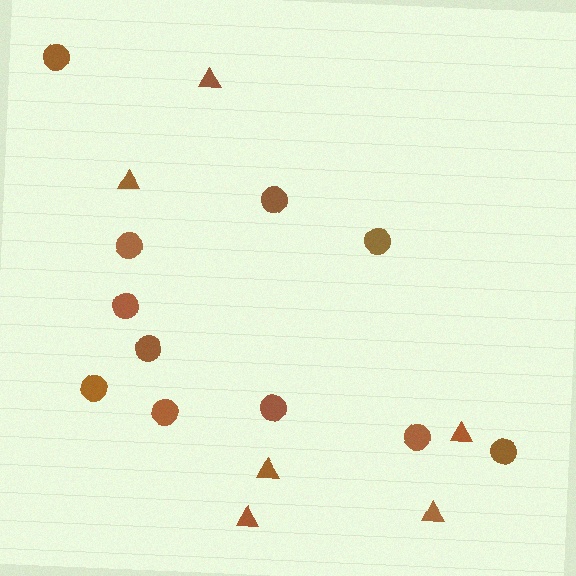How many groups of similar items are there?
There are 2 groups: one group of triangles (6) and one group of circles (11).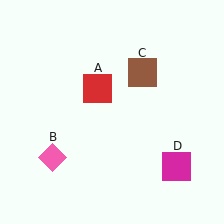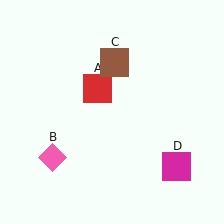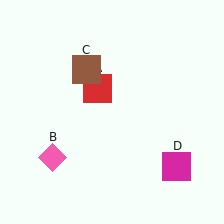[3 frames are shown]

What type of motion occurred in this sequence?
The brown square (object C) rotated counterclockwise around the center of the scene.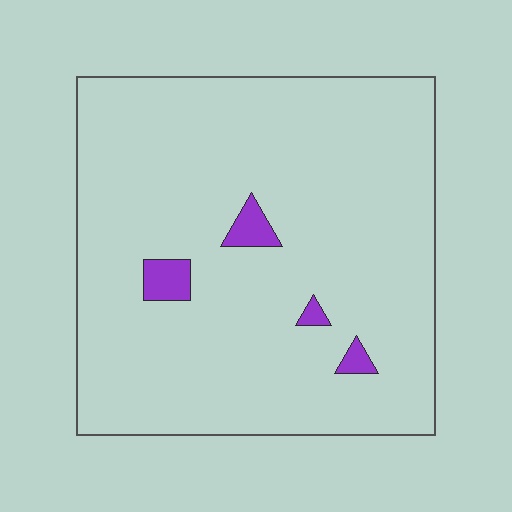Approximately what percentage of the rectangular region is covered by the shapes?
Approximately 5%.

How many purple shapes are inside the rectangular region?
4.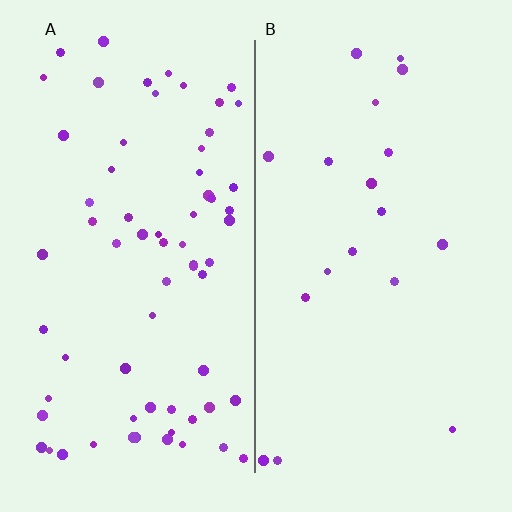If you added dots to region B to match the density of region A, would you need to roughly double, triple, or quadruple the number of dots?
Approximately quadruple.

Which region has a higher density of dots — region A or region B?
A (the left).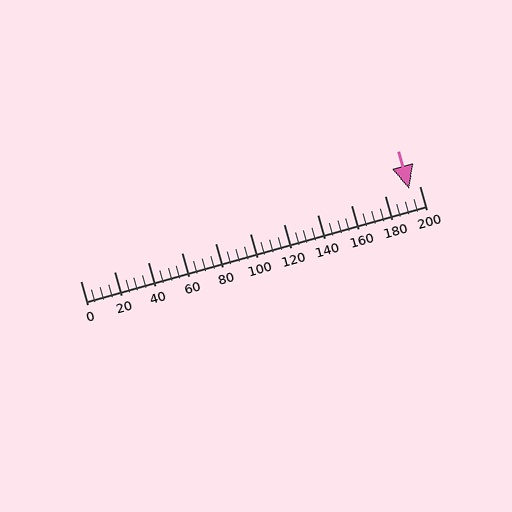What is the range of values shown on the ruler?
The ruler shows values from 0 to 200.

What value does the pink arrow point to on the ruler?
The pink arrow points to approximately 194.